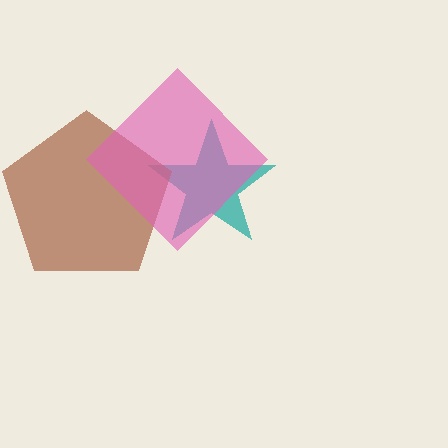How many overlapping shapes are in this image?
There are 3 overlapping shapes in the image.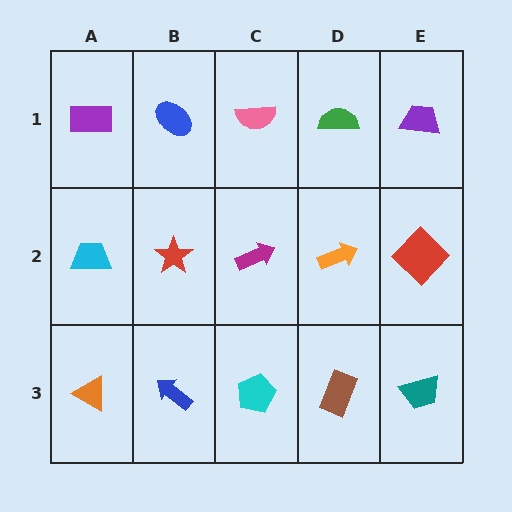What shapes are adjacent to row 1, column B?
A red star (row 2, column B), a purple rectangle (row 1, column A), a pink semicircle (row 1, column C).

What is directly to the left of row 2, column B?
A cyan trapezoid.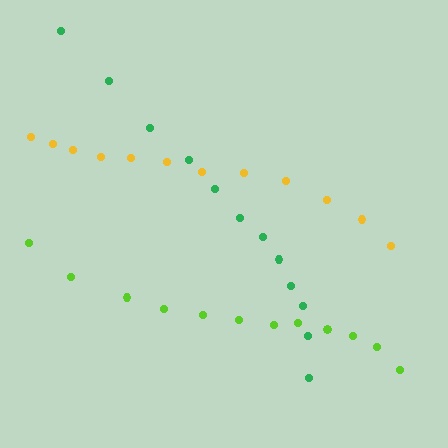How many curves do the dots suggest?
There are 3 distinct paths.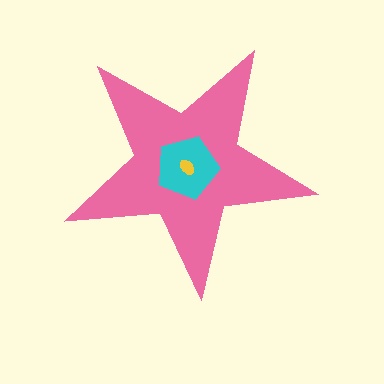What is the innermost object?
The yellow ellipse.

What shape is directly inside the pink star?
The cyan pentagon.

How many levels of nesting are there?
3.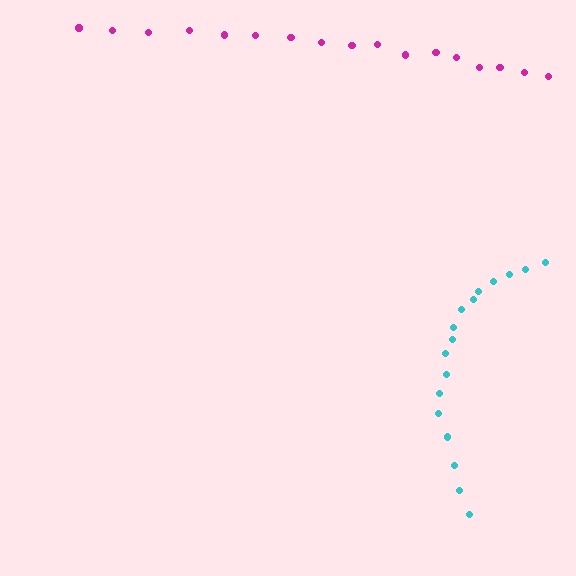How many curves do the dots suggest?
There are 2 distinct paths.